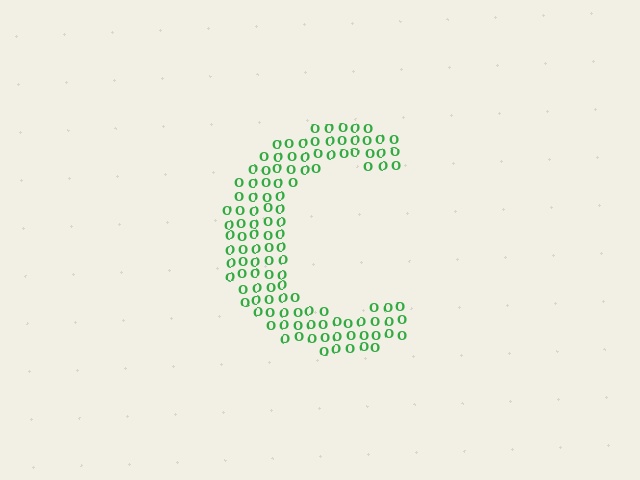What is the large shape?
The large shape is the letter C.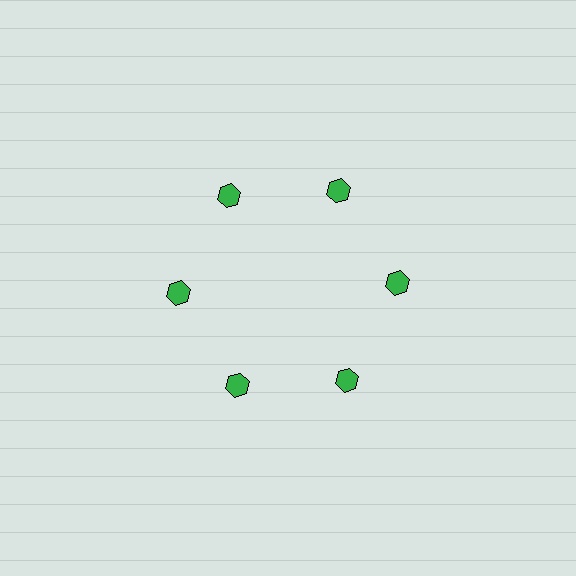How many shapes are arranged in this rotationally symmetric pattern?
There are 6 shapes, arranged in 6 groups of 1.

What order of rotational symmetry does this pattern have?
This pattern has 6-fold rotational symmetry.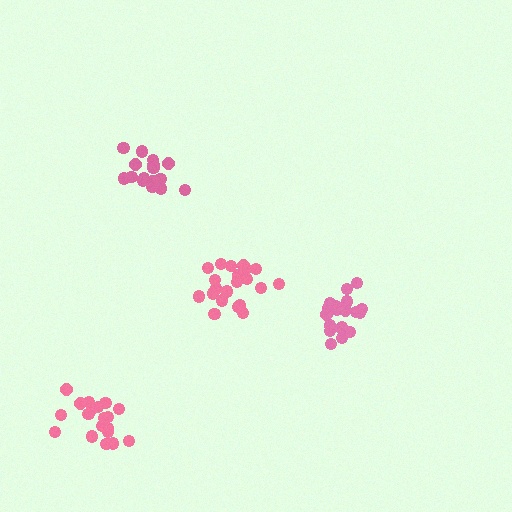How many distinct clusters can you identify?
There are 4 distinct clusters.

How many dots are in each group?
Group 1: 19 dots, Group 2: 19 dots, Group 3: 16 dots, Group 4: 21 dots (75 total).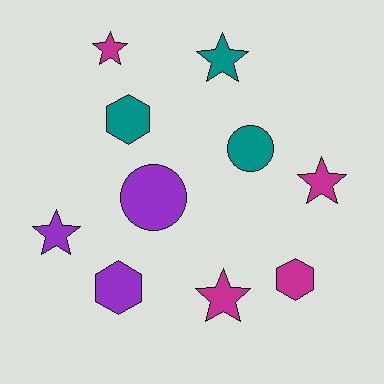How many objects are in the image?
There are 10 objects.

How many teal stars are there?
There is 1 teal star.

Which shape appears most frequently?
Star, with 5 objects.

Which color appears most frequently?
Magenta, with 4 objects.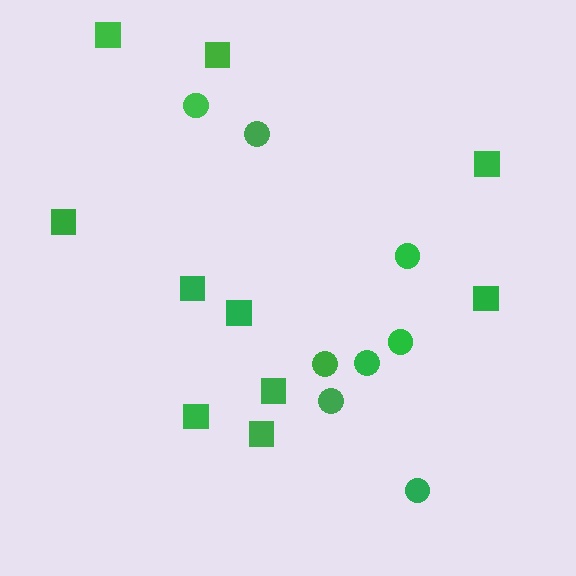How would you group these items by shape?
There are 2 groups: one group of squares (10) and one group of circles (8).